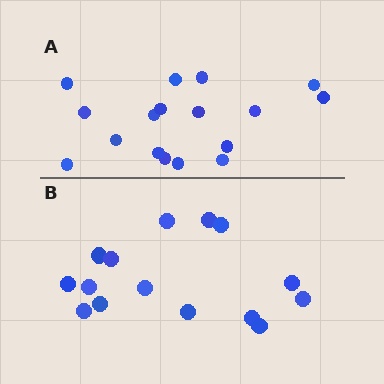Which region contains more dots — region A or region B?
Region A (the top region) has more dots.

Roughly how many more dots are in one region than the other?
Region A has just a few more — roughly 2 or 3 more dots than region B.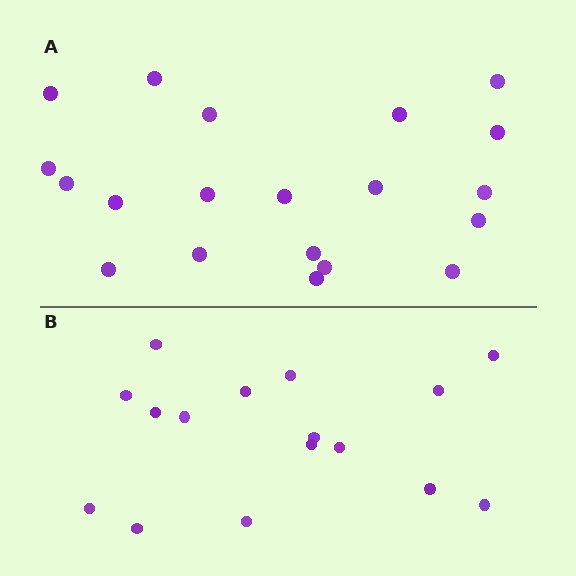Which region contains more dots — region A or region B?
Region A (the top region) has more dots.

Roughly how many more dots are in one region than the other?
Region A has about 4 more dots than region B.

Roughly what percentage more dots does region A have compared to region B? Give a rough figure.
About 25% more.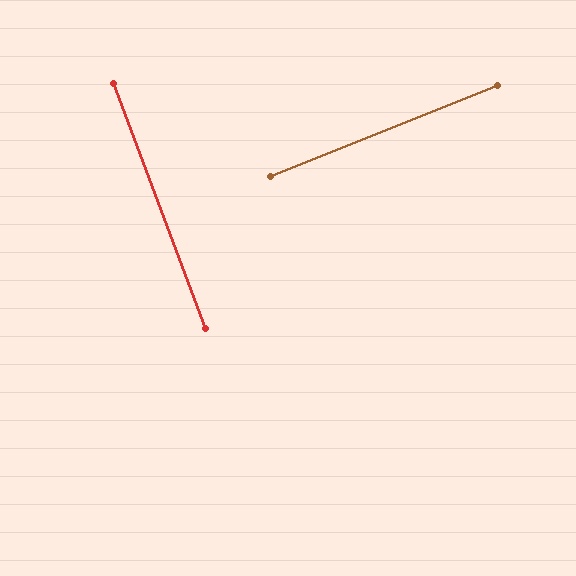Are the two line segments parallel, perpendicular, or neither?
Perpendicular — they meet at approximately 89°.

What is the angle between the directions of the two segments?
Approximately 89 degrees.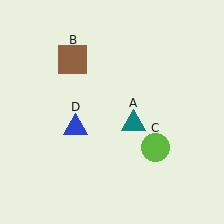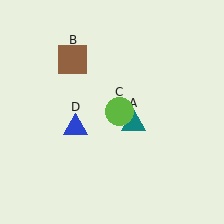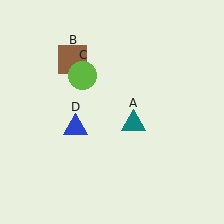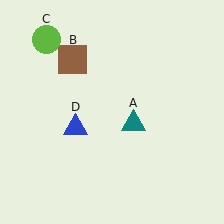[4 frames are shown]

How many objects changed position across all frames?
1 object changed position: lime circle (object C).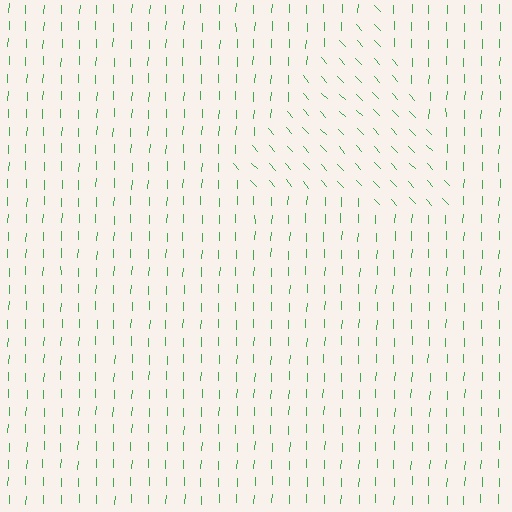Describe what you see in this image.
The image is filled with small green line segments. A triangle region in the image has lines oriented differently from the surrounding lines, creating a visible texture boundary.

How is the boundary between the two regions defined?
The boundary is defined purely by a change in line orientation (approximately 45 degrees difference). All lines are the same color and thickness.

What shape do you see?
I see a triangle.